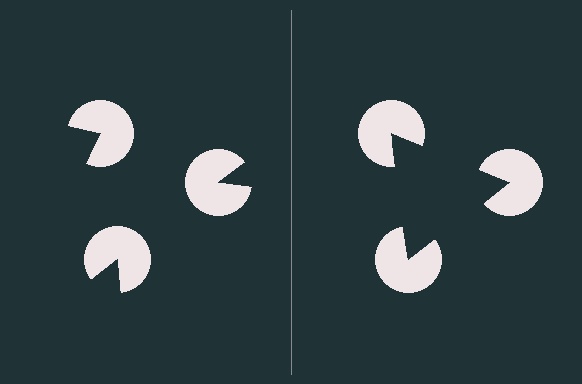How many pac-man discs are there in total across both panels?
6 — 3 on each side.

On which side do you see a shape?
An illusory triangle appears on the right side. On the left side the wedge cuts are rotated, so no coherent shape forms.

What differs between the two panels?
The pac-man discs are positioned identically on both sides; only the wedge orientations differ. On the right they align to a triangle; on the left they are misaligned.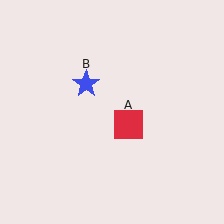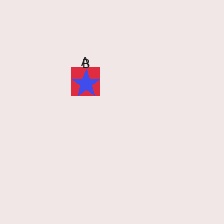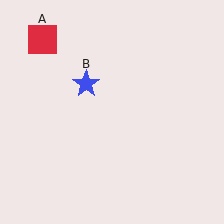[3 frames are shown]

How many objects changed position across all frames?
1 object changed position: red square (object A).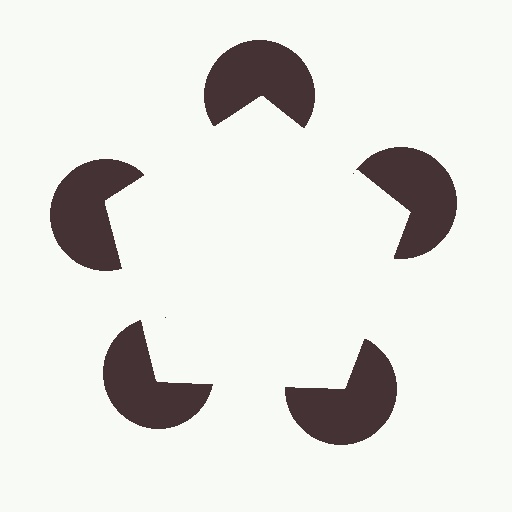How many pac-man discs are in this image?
There are 5 — one at each vertex of the illusory pentagon.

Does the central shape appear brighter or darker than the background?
It typically appears slightly brighter than the background, even though no actual brightness change is drawn.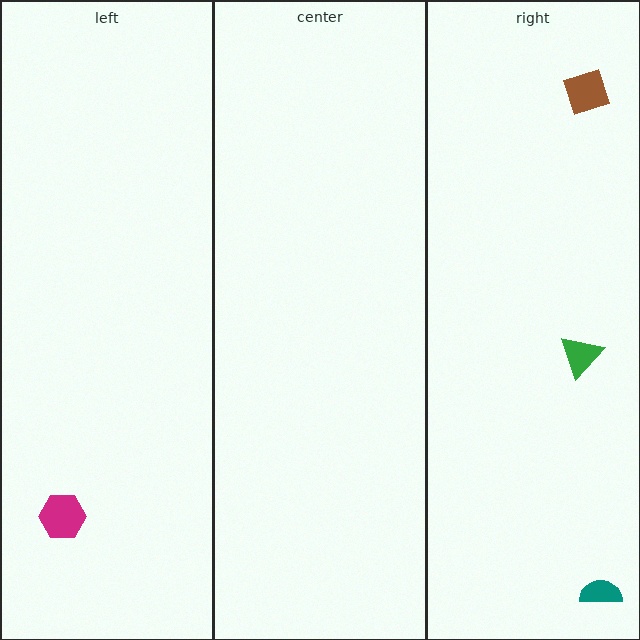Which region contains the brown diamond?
The right region.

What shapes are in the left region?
The magenta hexagon.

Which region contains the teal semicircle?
The right region.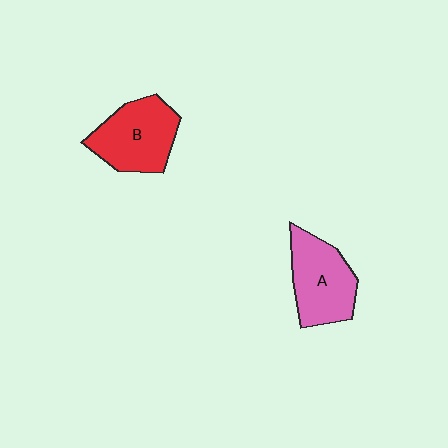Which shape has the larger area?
Shape B (red).